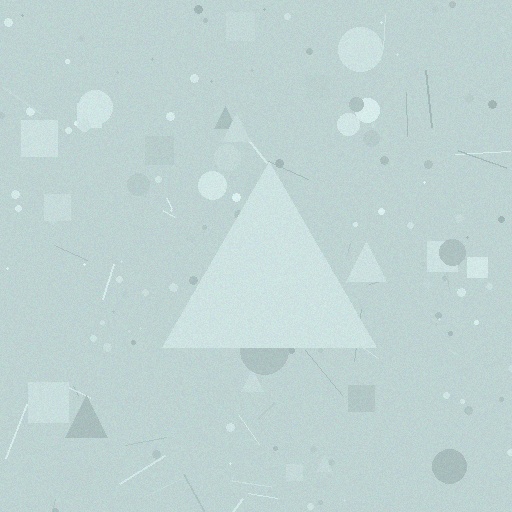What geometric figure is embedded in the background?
A triangle is embedded in the background.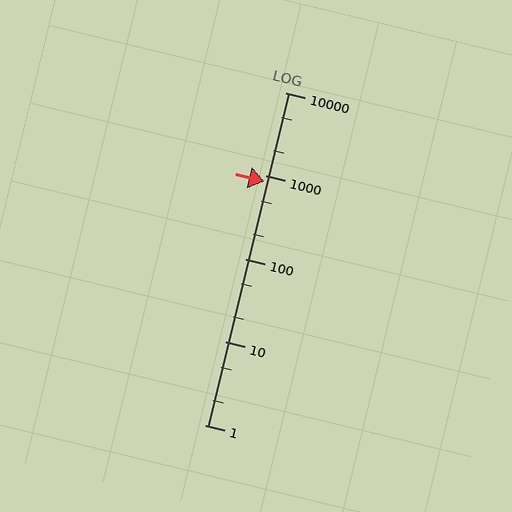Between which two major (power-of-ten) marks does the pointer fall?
The pointer is between 100 and 1000.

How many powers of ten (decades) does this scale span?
The scale spans 4 decades, from 1 to 10000.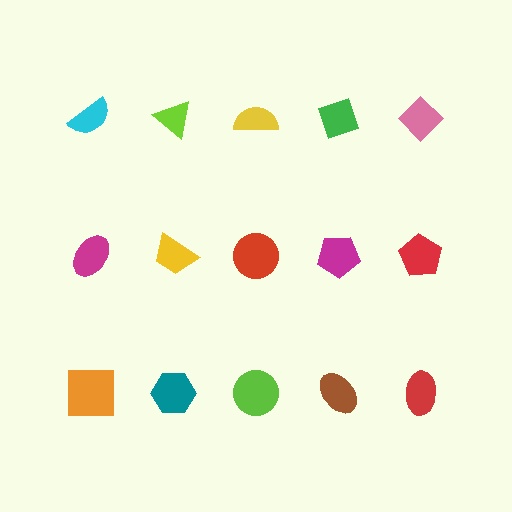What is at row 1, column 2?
A lime triangle.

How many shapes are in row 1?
5 shapes.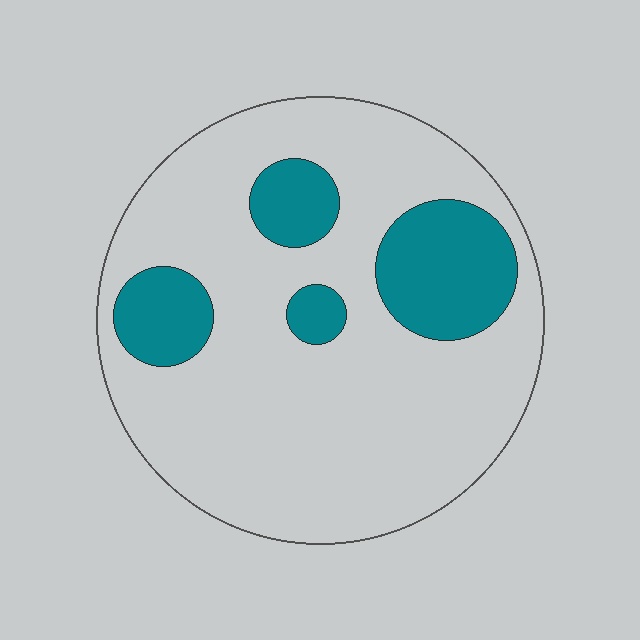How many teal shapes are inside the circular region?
4.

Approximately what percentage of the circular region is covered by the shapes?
Approximately 20%.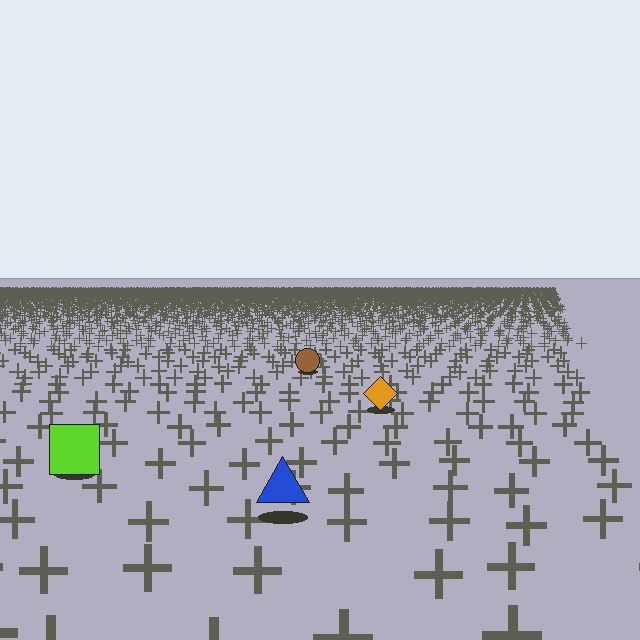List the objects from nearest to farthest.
From nearest to farthest: the blue triangle, the lime square, the orange diamond, the brown circle.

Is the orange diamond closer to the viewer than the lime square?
No. The lime square is closer — you can tell from the texture gradient: the ground texture is coarser near it.